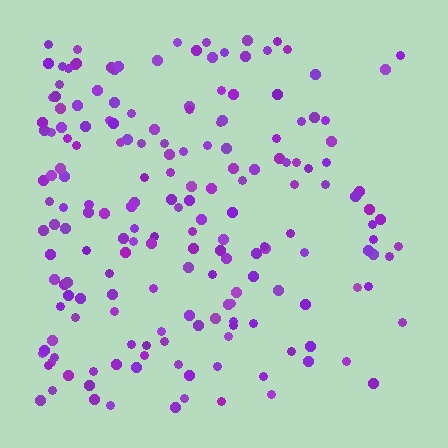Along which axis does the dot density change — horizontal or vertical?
Horizontal.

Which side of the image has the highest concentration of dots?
The left.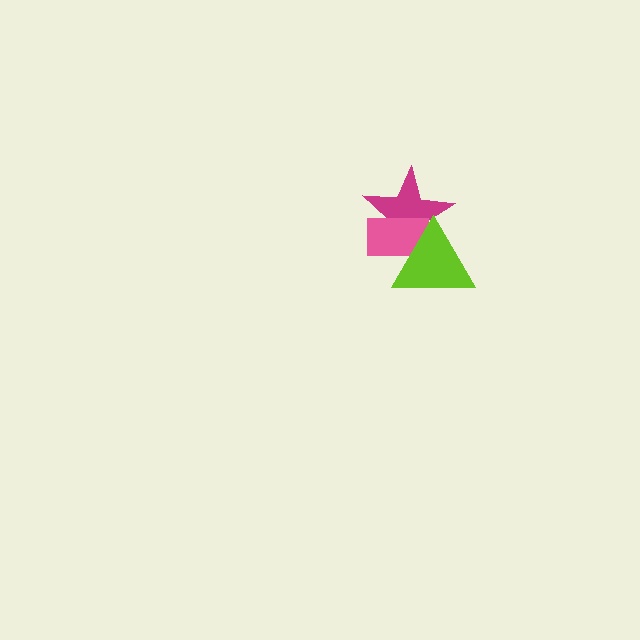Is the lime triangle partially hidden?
No, no other shape covers it.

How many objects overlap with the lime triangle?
2 objects overlap with the lime triangle.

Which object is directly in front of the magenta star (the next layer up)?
The pink rectangle is directly in front of the magenta star.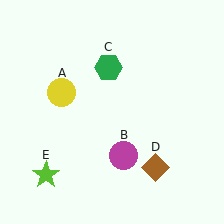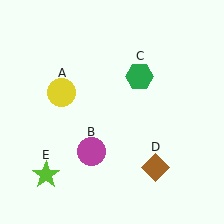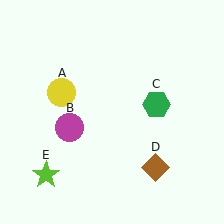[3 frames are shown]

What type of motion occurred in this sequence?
The magenta circle (object B), green hexagon (object C) rotated clockwise around the center of the scene.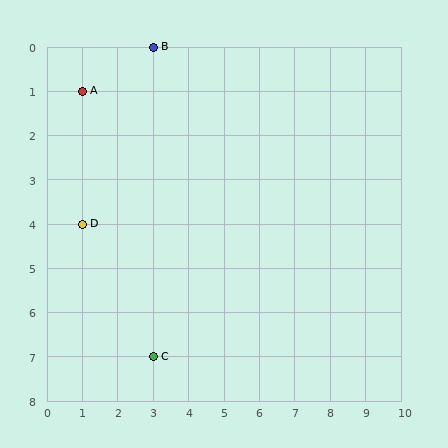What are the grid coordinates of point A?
Point A is at grid coordinates (1, 1).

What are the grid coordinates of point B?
Point B is at grid coordinates (3, 0).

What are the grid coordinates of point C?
Point C is at grid coordinates (3, 7).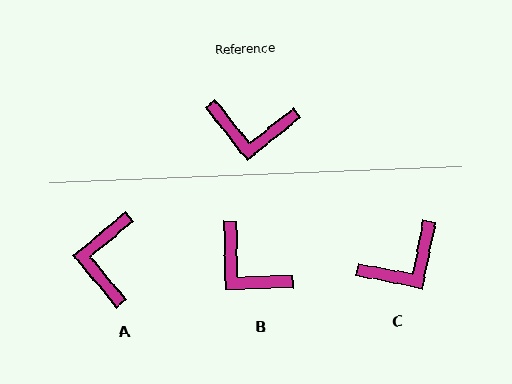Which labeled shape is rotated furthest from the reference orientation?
A, about 89 degrees away.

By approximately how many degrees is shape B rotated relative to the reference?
Approximately 37 degrees clockwise.